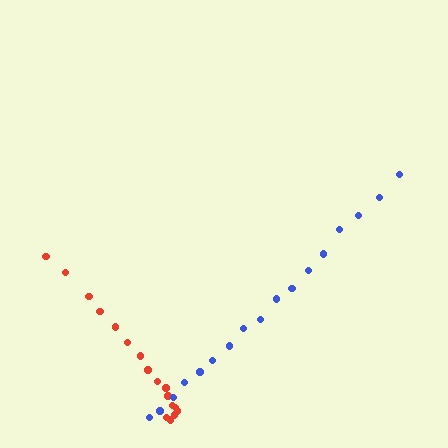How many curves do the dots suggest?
There are 2 distinct paths.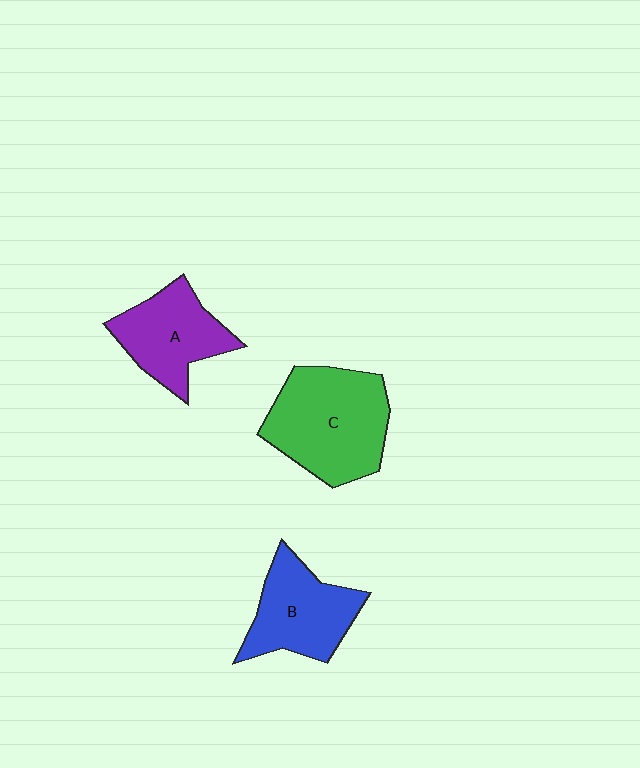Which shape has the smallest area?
Shape A (purple).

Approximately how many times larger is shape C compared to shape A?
Approximately 1.4 times.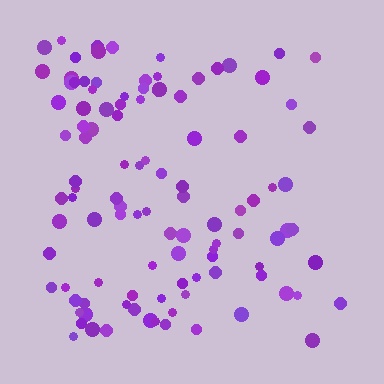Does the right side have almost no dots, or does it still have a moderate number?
Still a moderate number, just noticeably fewer than the left.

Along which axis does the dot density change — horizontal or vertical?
Horizontal.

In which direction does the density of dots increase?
From right to left, with the left side densest.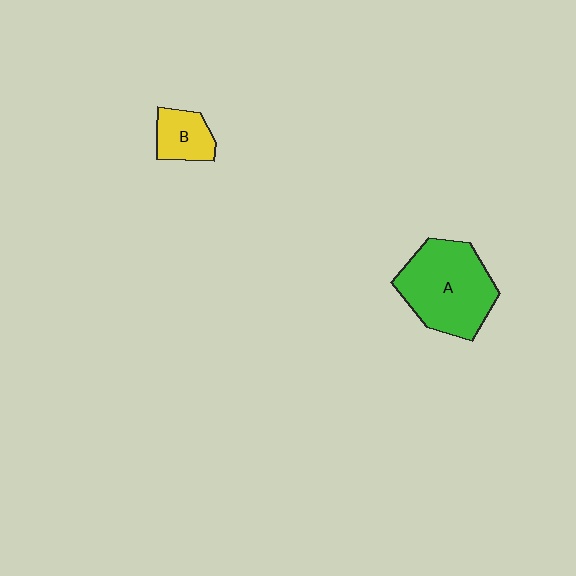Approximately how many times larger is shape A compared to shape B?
Approximately 2.7 times.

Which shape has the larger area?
Shape A (green).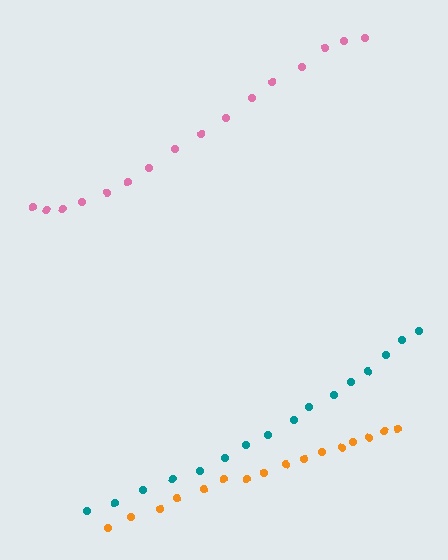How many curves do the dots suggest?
There are 3 distinct paths.